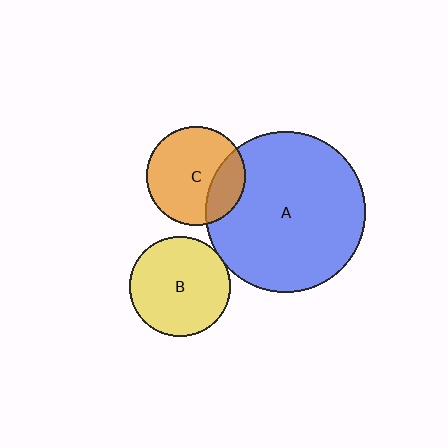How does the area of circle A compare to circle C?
Approximately 2.6 times.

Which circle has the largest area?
Circle A (blue).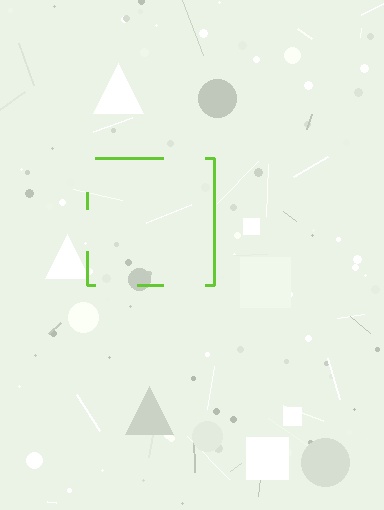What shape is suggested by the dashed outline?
The dashed outline suggests a square.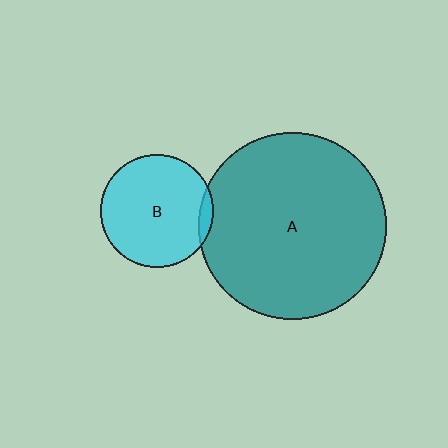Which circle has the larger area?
Circle A (teal).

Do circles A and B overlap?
Yes.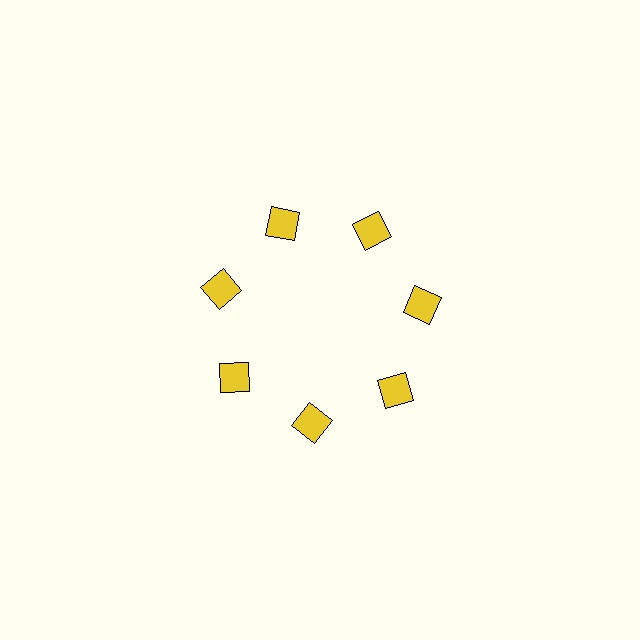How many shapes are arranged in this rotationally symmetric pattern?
There are 7 shapes, arranged in 7 groups of 1.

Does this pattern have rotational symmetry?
Yes, this pattern has 7-fold rotational symmetry. It looks the same after rotating 51 degrees around the center.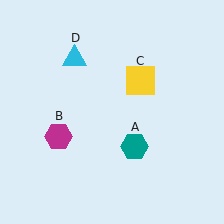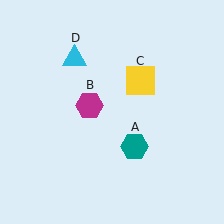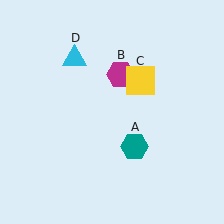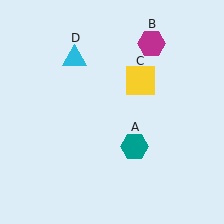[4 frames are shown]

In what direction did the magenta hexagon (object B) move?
The magenta hexagon (object B) moved up and to the right.